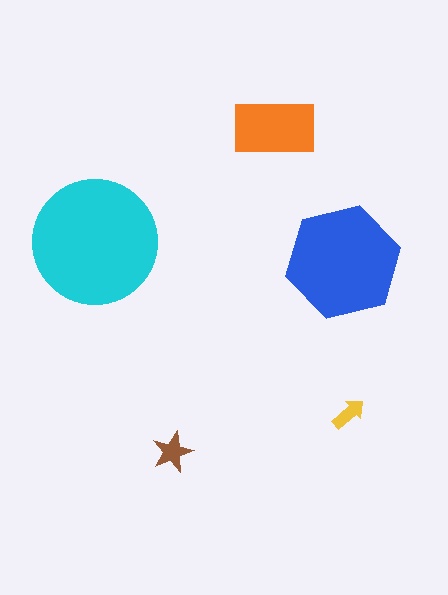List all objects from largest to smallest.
The cyan circle, the blue hexagon, the orange rectangle, the brown star, the yellow arrow.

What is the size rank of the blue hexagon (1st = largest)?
2nd.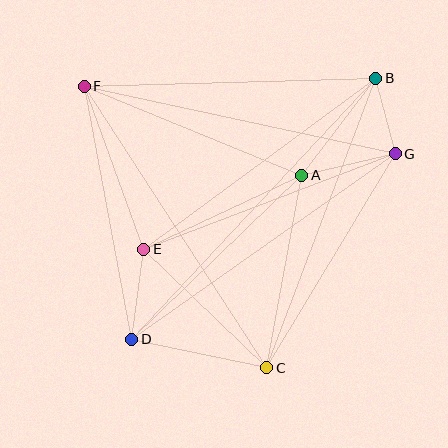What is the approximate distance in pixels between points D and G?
The distance between D and G is approximately 322 pixels.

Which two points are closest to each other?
Points B and G are closest to each other.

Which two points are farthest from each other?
Points B and D are farthest from each other.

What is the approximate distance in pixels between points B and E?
The distance between B and E is approximately 288 pixels.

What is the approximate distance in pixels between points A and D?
The distance between A and D is approximately 236 pixels.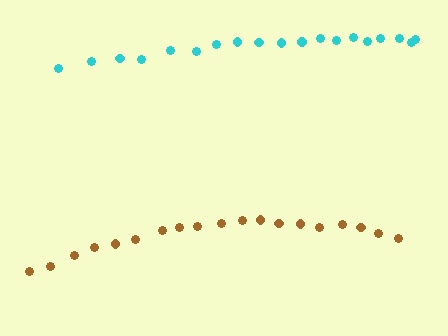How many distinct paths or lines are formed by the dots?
There are 2 distinct paths.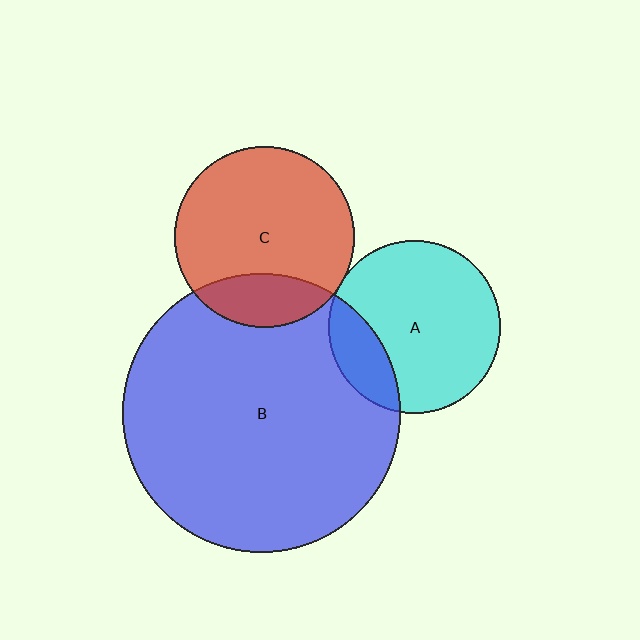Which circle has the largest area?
Circle B (blue).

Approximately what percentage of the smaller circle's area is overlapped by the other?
Approximately 5%.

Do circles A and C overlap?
Yes.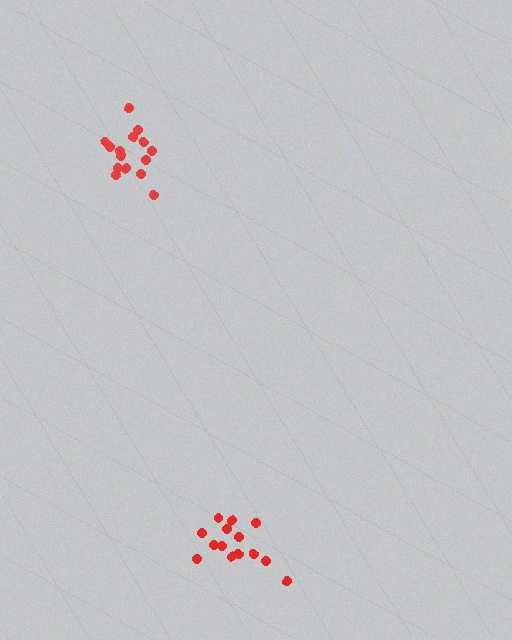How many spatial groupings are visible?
There are 2 spatial groupings.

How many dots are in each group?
Group 1: 14 dots, Group 2: 15 dots (29 total).